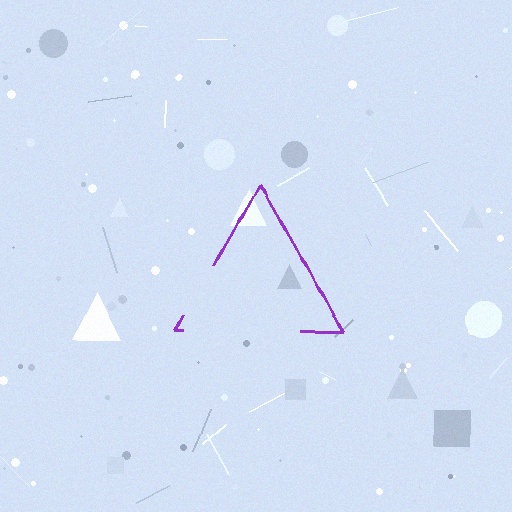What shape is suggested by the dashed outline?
The dashed outline suggests a triangle.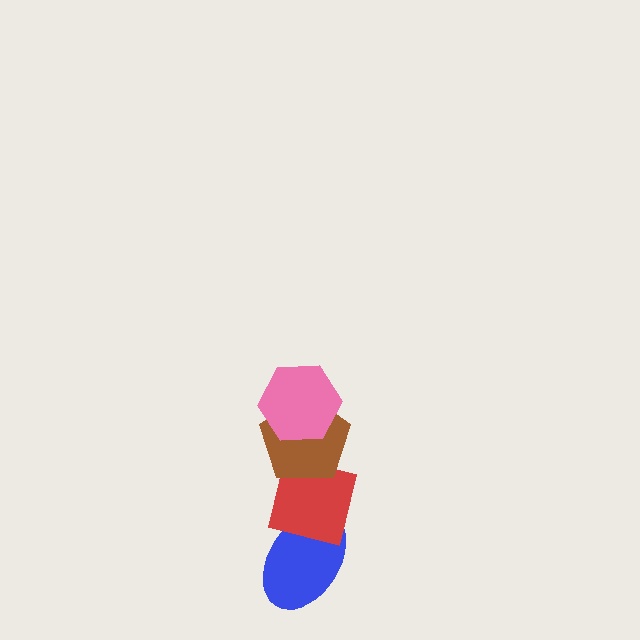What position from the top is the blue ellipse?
The blue ellipse is 4th from the top.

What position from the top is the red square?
The red square is 3rd from the top.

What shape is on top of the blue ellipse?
The red square is on top of the blue ellipse.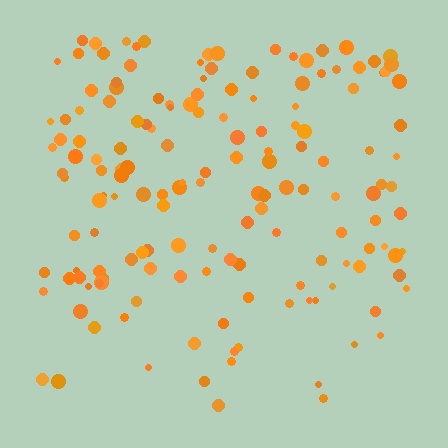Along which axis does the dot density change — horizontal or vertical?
Vertical.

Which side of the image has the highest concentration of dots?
The top.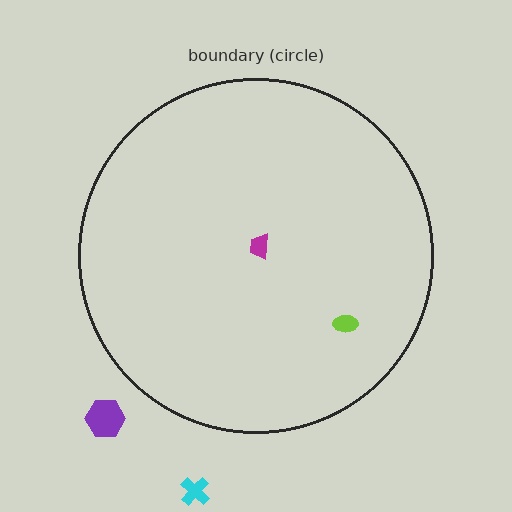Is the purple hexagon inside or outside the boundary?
Outside.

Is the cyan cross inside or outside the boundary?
Outside.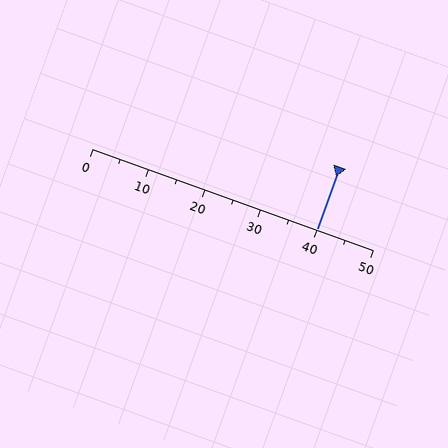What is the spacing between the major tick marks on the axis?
The major ticks are spaced 10 apart.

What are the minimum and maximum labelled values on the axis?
The axis runs from 0 to 50.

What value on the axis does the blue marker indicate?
The marker indicates approximately 40.